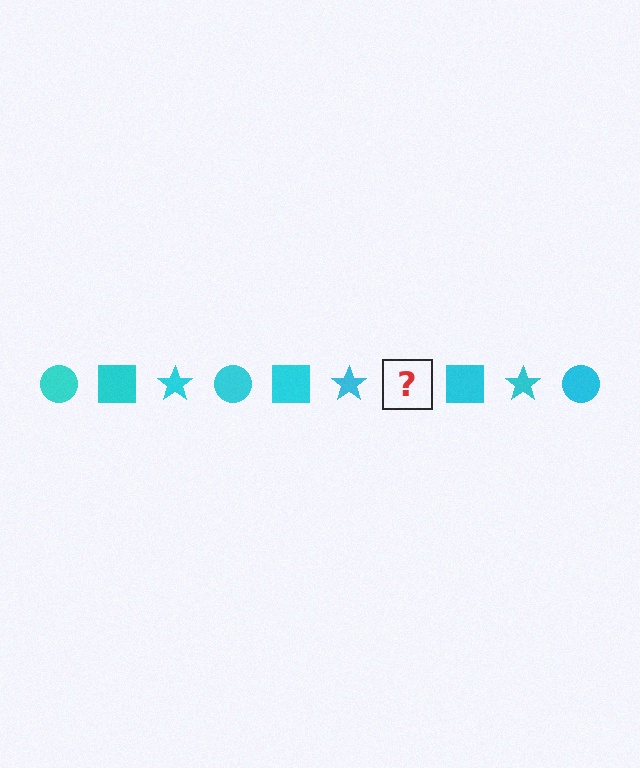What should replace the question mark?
The question mark should be replaced with a cyan circle.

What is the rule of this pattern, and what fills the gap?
The rule is that the pattern cycles through circle, square, star shapes in cyan. The gap should be filled with a cyan circle.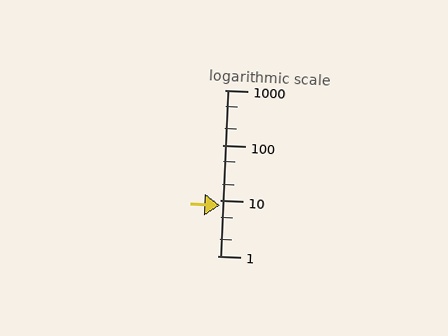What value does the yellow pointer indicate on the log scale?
The pointer indicates approximately 8.1.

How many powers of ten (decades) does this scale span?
The scale spans 3 decades, from 1 to 1000.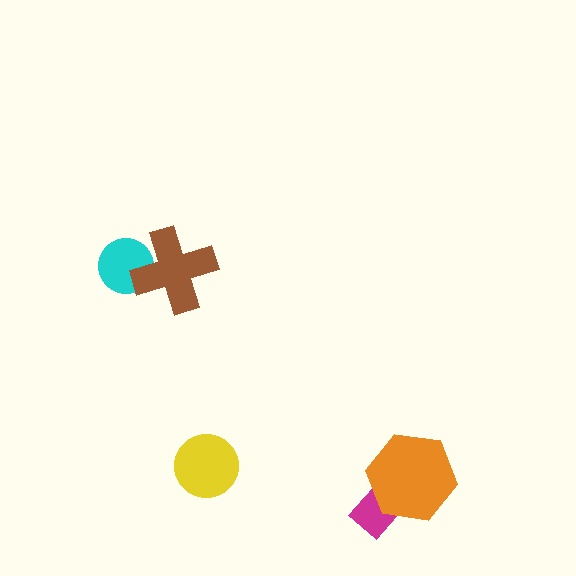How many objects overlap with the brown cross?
1 object overlaps with the brown cross.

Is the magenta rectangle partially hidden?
Yes, it is partially covered by another shape.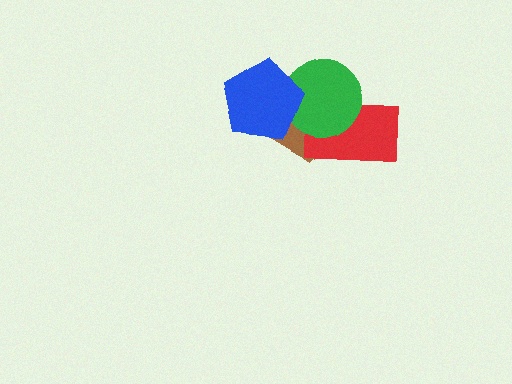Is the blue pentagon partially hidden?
No, no other shape covers it.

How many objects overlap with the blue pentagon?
2 objects overlap with the blue pentagon.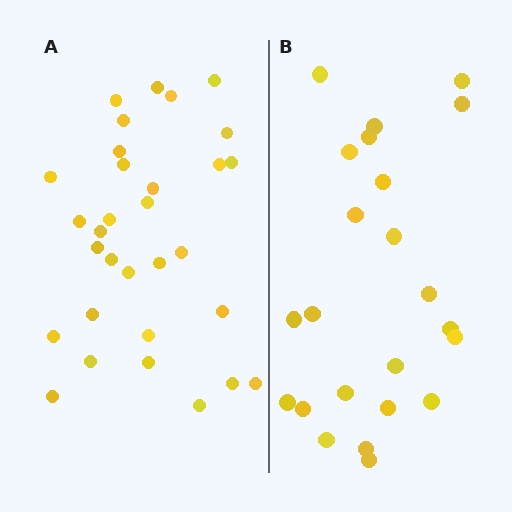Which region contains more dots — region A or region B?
Region A (the left region) has more dots.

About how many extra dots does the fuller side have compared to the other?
Region A has roughly 8 or so more dots than region B.